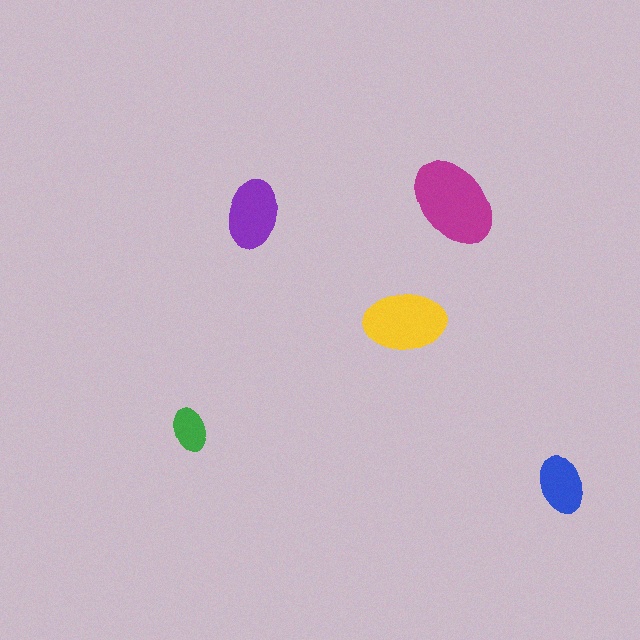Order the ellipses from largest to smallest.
the magenta one, the yellow one, the purple one, the blue one, the green one.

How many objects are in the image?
There are 5 objects in the image.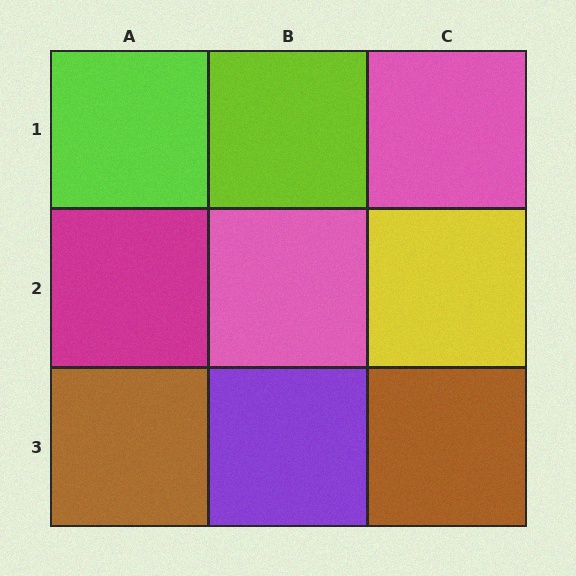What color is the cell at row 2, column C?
Yellow.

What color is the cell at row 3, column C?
Brown.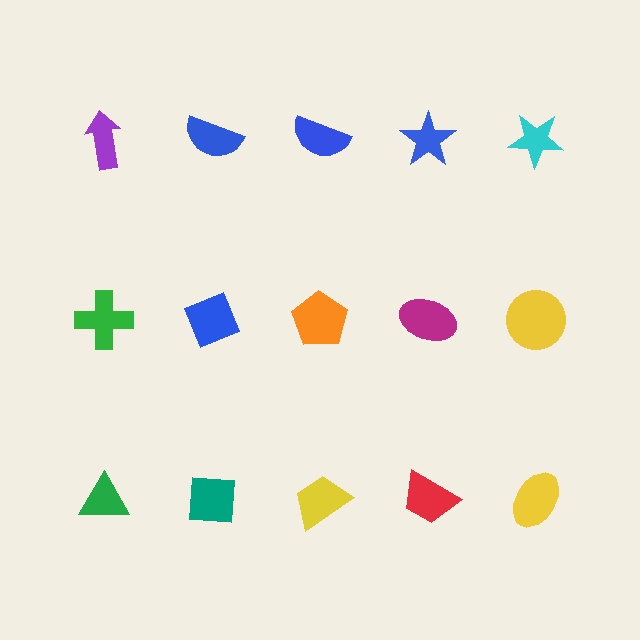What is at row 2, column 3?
An orange pentagon.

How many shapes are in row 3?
5 shapes.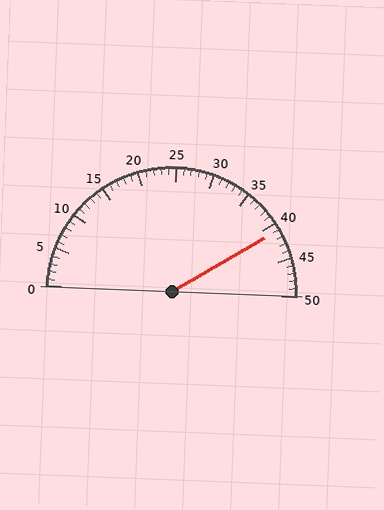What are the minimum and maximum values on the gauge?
The gauge ranges from 0 to 50.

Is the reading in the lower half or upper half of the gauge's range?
The reading is in the upper half of the range (0 to 50).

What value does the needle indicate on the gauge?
The needle indicates approximately 41.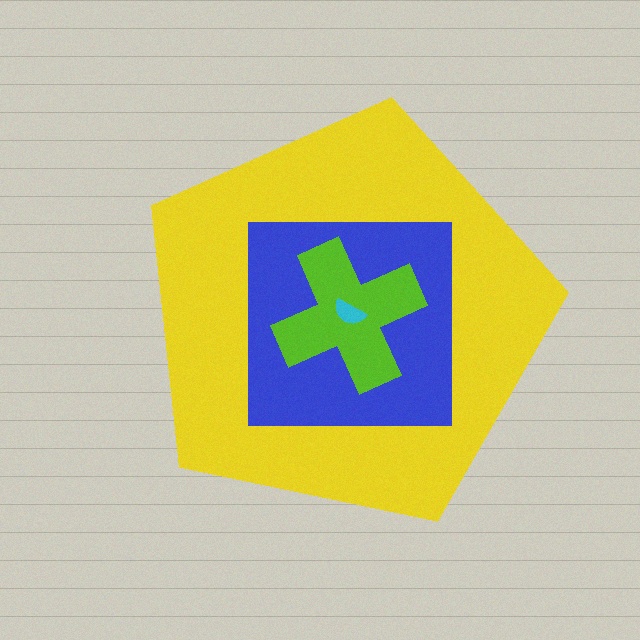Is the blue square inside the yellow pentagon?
Yes.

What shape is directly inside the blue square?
The lime cross.